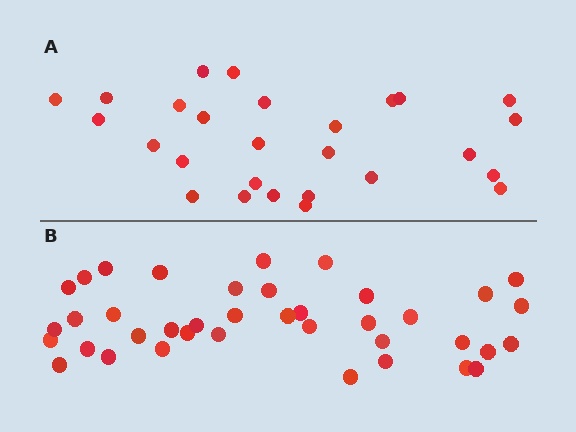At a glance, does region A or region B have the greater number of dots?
Region B (the bottom region) has more dots.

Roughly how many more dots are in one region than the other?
Region B has roughly 12 or so more dots than region A.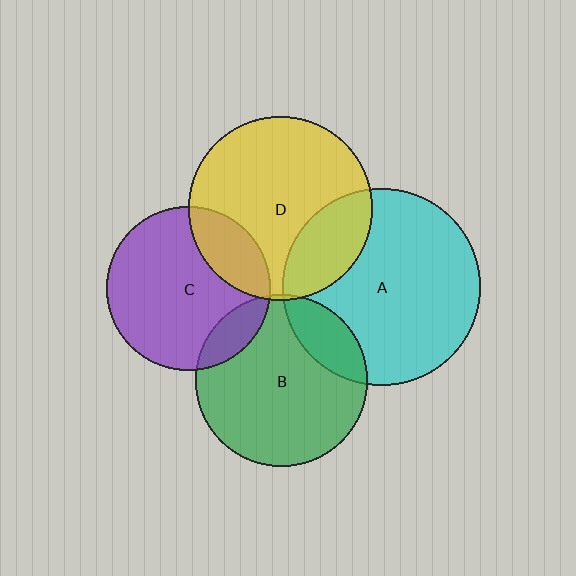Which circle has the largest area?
Circle A (cyan).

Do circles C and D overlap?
Yes.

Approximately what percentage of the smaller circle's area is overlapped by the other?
Approximately 20%.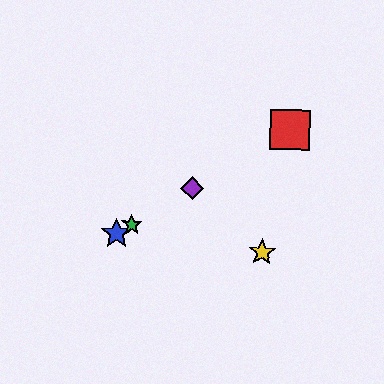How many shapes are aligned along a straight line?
4 shapes (the red square, the blue star, the green star, the purple diamond) are aligned along a straight line.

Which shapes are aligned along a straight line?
The red square, the blue star, the green star, the purple diamond are aligned along a straight line.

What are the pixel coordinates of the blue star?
The blue star is at (116, 234).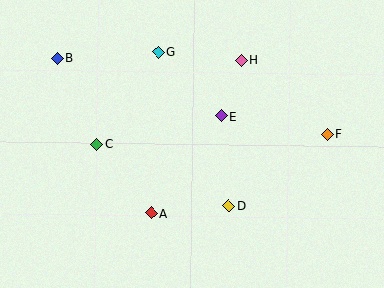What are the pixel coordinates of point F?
Point F is at (328, 134).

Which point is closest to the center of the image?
Point E at (222, 116) is closest to the center.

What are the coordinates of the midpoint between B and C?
The midpoint between B and C is at (77, 101).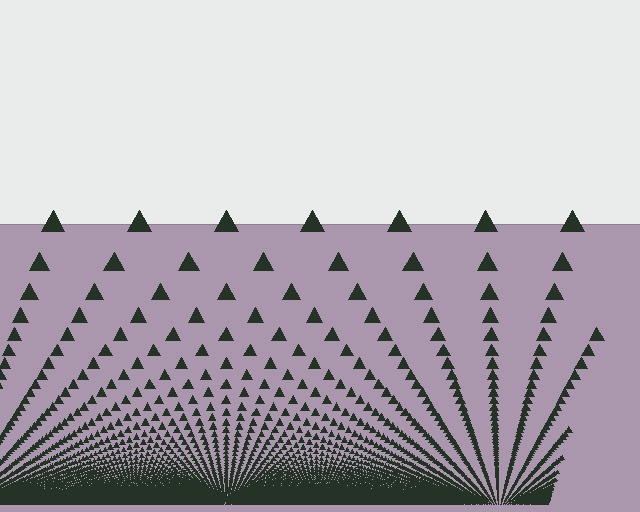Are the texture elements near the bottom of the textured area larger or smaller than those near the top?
Smaller. The gradient is inverted — elements near the bottom are smaller and denser.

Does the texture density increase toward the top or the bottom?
Density increases toward the bottom.